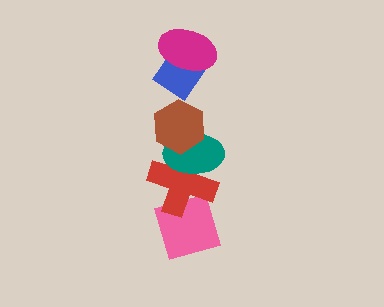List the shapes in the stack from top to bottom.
From top to bottom: the magenta ellipse, the blue diamond, the brown hexagon, the teal ellipse, the red cross, the pink diamond.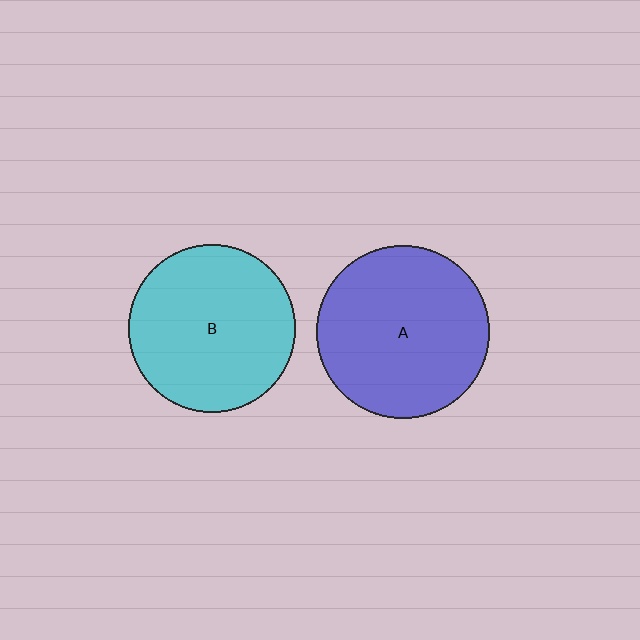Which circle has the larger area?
Circle A (blue).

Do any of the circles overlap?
No, none of the circles overlap.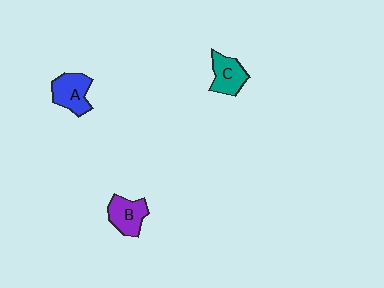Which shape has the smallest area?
Shape C (teal).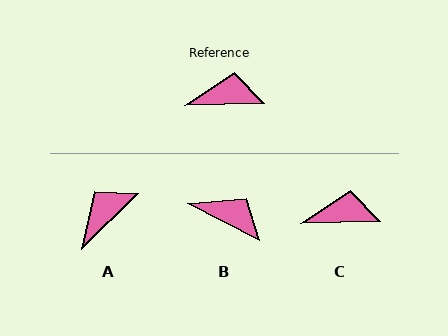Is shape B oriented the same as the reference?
No, it is off by about 28 degrees.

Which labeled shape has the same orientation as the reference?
C.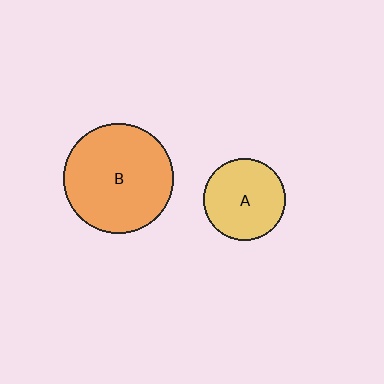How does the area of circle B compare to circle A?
Approximately 1.8 times.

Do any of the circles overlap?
No, none of the circles overlap.